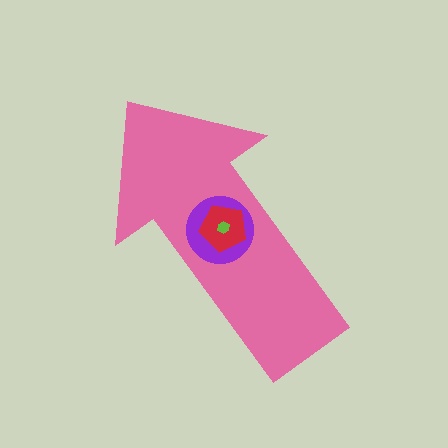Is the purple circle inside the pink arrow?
Yes.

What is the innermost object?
The lime hexagon.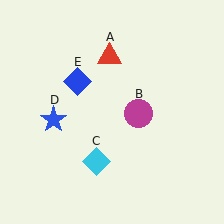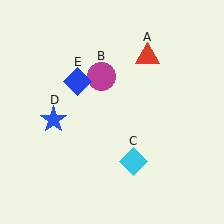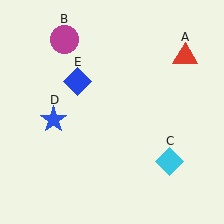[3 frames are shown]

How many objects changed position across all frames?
3 objects changed position: red triangle (object A), magenta circle (object B), cyan diamond (object C).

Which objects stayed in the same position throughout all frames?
Blue star (object D) and blue diamond (object E) remained stationary.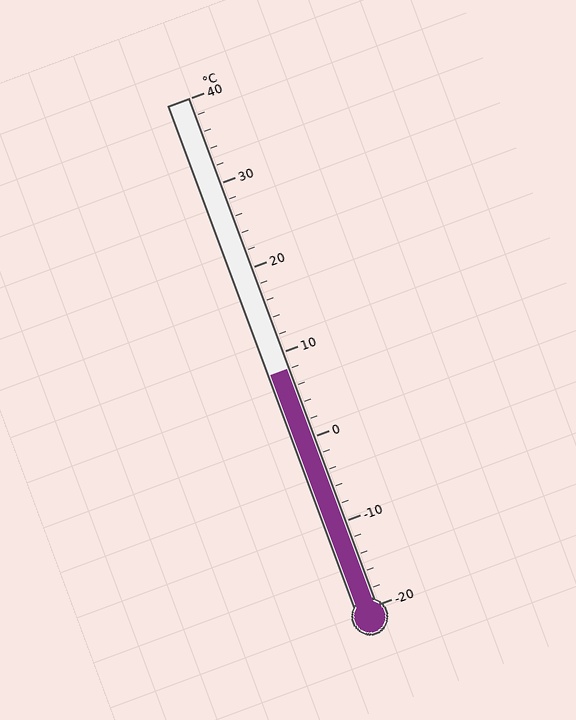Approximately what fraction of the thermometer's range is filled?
The thermometer is filled to approximately 45% of its range.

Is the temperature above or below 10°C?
The temperature is below 10°C.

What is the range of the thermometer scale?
The thermometer scale ranges from -20°C to 40°C.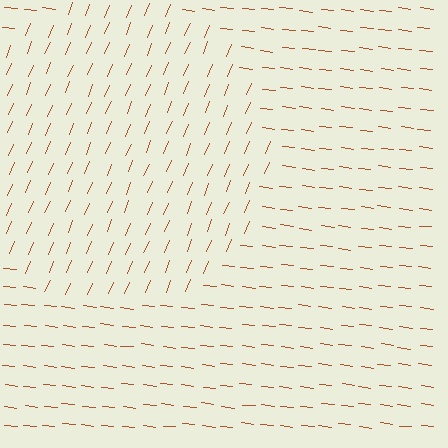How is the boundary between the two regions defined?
The boundary is defined purely by a change in line orientation (approximately 74 degrees difference). All lines are the same color and thickness.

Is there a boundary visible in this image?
Yes, there is a texture boundary formed by a change in line orientation.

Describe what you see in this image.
The image is filled with small brown line segments. A circle region in the image has lines oriented differently from the surrounding lines, creating a visible texture boundary.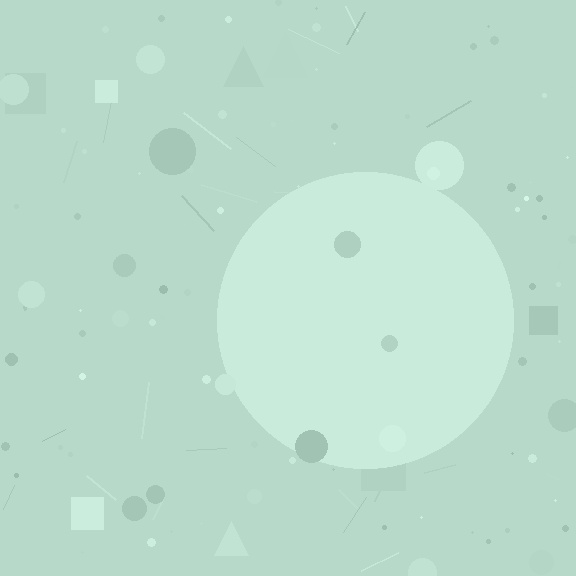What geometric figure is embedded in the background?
A circle is embedded in the background.